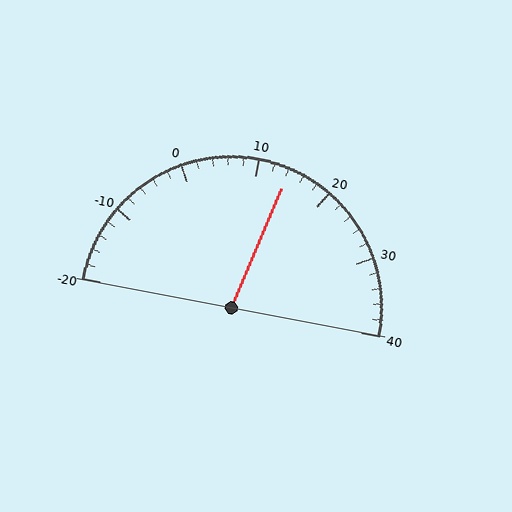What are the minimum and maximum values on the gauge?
The gauge ranges from -20 to 40.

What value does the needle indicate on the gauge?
The needle indicates approximately 14.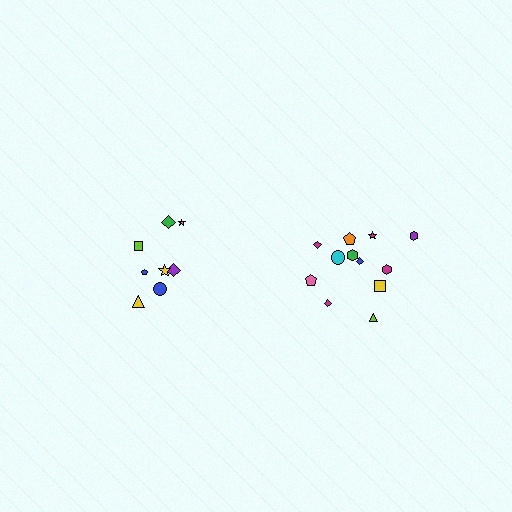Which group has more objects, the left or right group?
The right group.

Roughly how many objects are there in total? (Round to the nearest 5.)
Roughly 20 objects in total.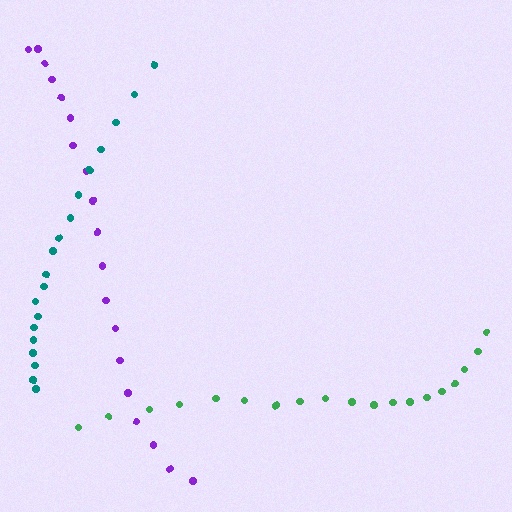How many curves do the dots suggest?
There are 3 distinct paths.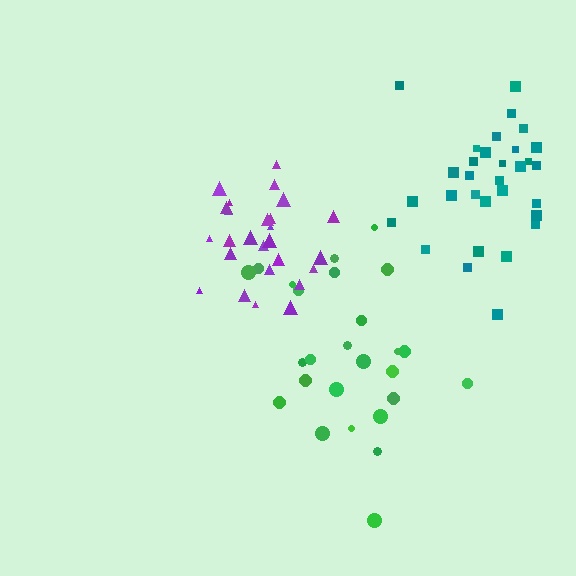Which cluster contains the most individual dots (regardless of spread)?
Teal (33).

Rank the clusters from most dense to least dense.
purple, teal, green.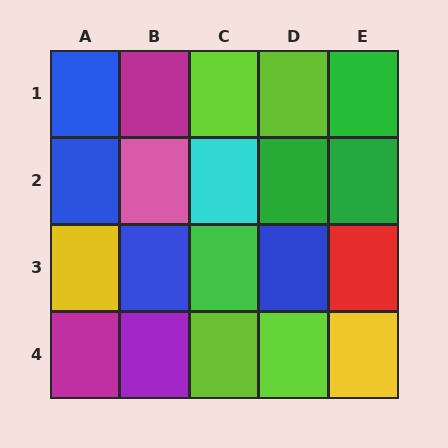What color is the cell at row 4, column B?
Purple.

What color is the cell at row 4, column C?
Lime.